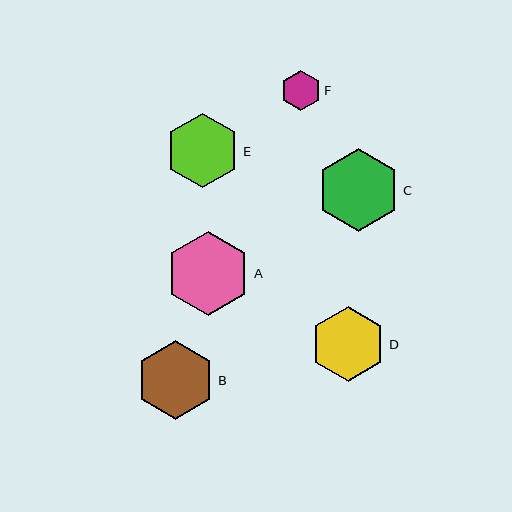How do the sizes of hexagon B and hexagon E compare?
Hexagon B and hexagon E are approximately the same size.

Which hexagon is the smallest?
Hexagon F is the smallest with a size of approximately 40 pixels.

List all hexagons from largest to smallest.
From largest to smallest: A, C, B, D, E, F.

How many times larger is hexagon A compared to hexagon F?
Hexagon A is approximately 2.1 times the size of hexagon F.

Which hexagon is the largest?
Hexagon A is the largest with a size of approximately 84 pixels.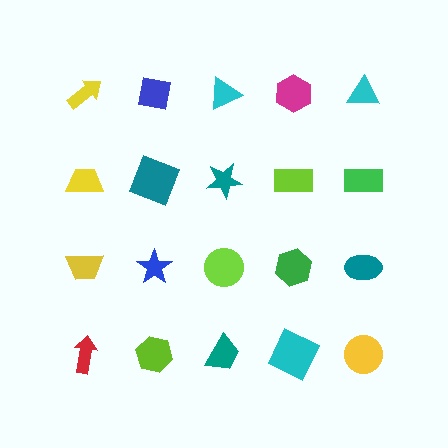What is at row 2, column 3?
A teal star.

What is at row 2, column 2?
A teal square.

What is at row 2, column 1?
A yellow trapezoid.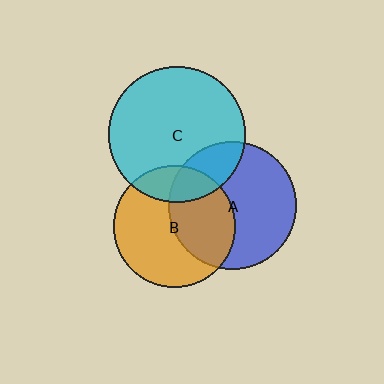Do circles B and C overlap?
Yes.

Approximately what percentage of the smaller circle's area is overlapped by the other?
Approximately 20%.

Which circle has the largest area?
Circle C (cyan).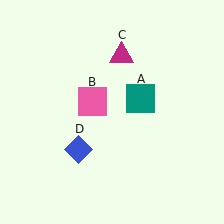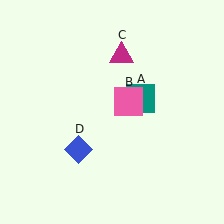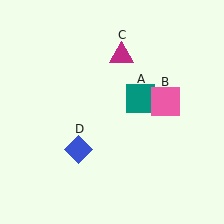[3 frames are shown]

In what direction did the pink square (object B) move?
The pink square (object B) moved right.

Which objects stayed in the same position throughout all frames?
Teal square (object A) and magenta triangle (object C) and blue diamond (object D) remained stationary.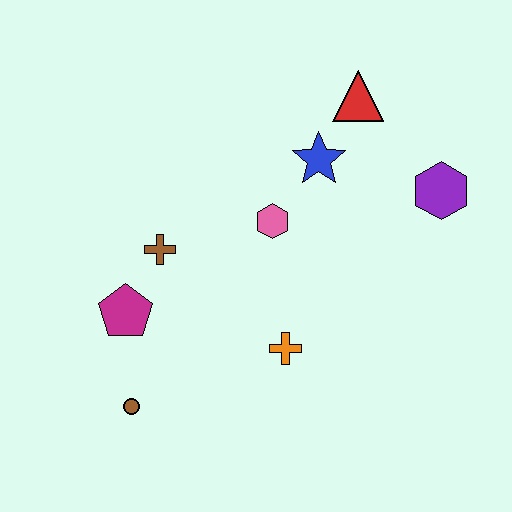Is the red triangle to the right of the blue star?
Yes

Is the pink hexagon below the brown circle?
No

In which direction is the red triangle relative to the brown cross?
The red triangle is to the right of the brown cross.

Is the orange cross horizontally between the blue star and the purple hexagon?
No